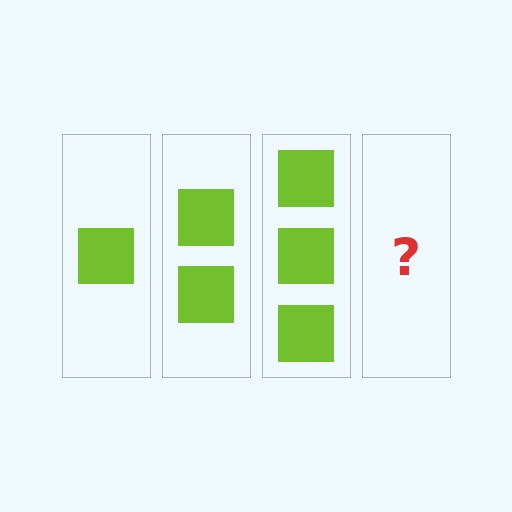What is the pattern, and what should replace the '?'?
The pattern is that each step adds one more square. The '?' should be 4 squares.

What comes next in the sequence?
The next element should be 4 squares.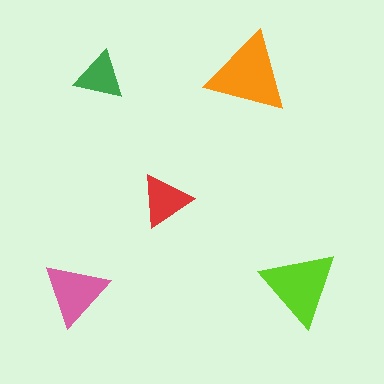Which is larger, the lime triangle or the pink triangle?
The lime one.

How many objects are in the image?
There are 5 objects in the image.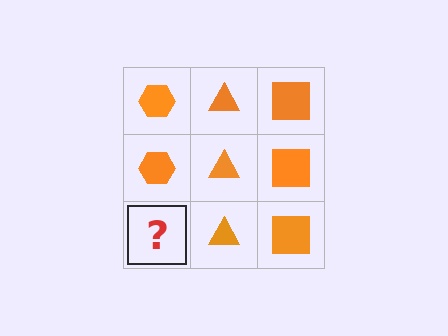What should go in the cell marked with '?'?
The missing cell should contain an orange hexagon.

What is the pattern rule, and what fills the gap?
The rule is that each column has a consistent shape. The gap should be filled with an orange hexagon.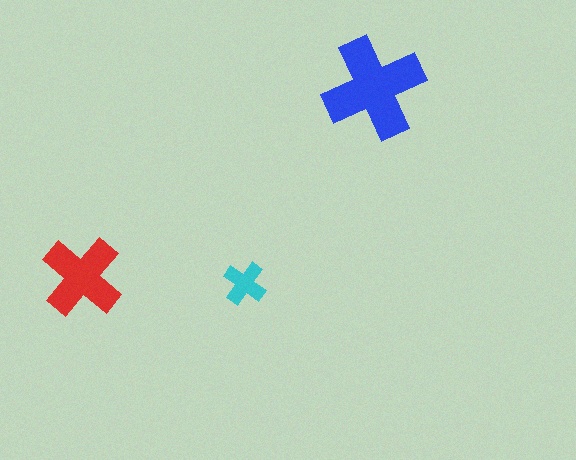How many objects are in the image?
There are 3 objects in the image.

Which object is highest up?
The blue cross is topmost.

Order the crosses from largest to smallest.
the blue one, the red one, the cyan one.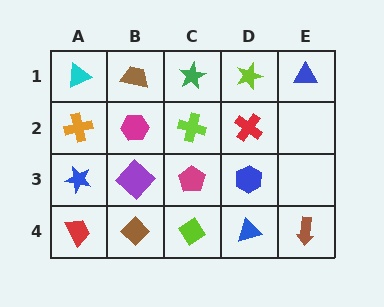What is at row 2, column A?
An orange cross.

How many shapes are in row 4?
5 shapes.